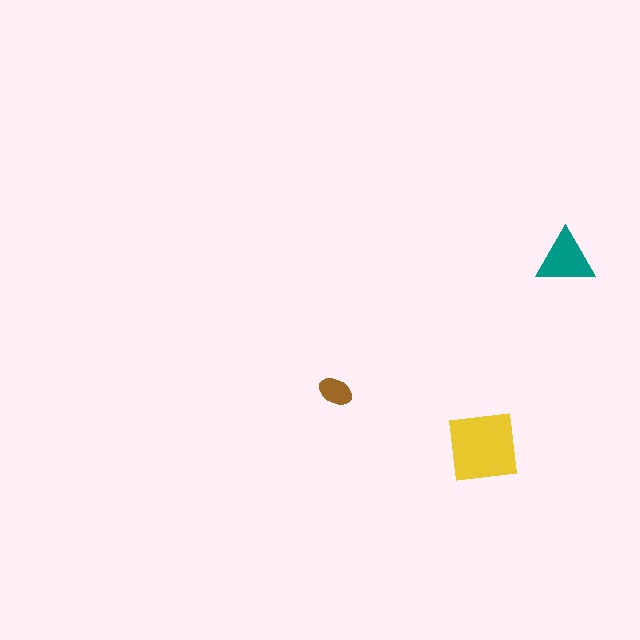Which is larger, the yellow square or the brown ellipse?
The yellow square.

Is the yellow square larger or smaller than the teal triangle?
Larger.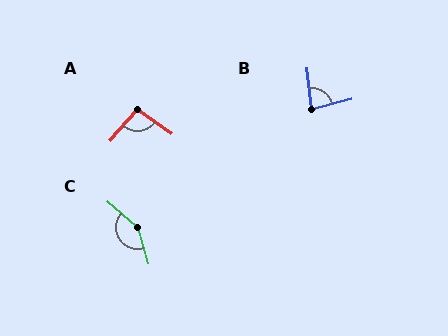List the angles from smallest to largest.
B (82°), A (96°), C (147°).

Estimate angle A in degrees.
Approximately 96 degrees.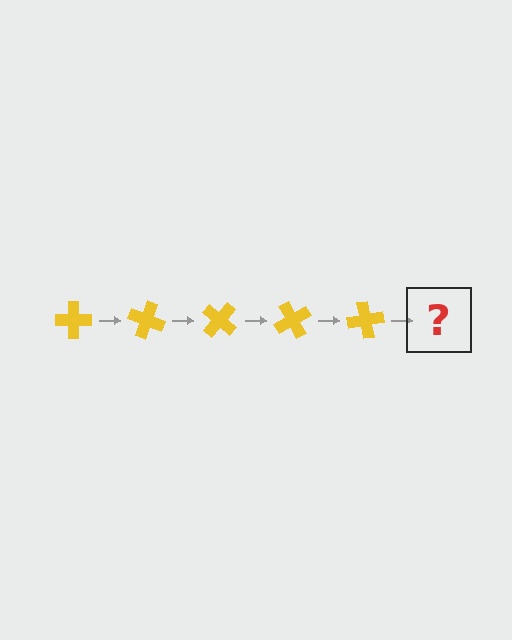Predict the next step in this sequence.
The next step is a yellow cross rotated 100 degrees.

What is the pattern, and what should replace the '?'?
The pattern is that the cross rotates 20 degrees each step. The '?' should be a yellow cross rotated 100 degrees.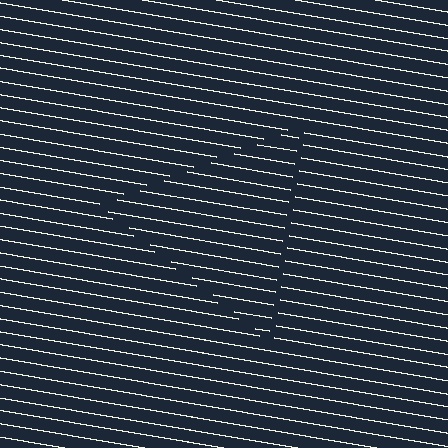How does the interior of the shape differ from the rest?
The interior of the shape contains the same grating, shifted by half a period — the contour is defined by the phase discontinuity where line-ends from the inner and outer gratings abut.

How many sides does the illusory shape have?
3 sides — the line-ends trace a triangle.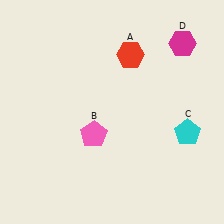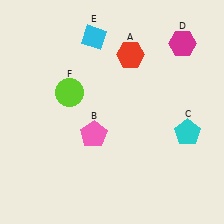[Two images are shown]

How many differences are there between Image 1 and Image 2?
There are 2 differences between the two images.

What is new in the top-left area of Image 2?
A lime circle (F) was added in the top-left area of Image 2.